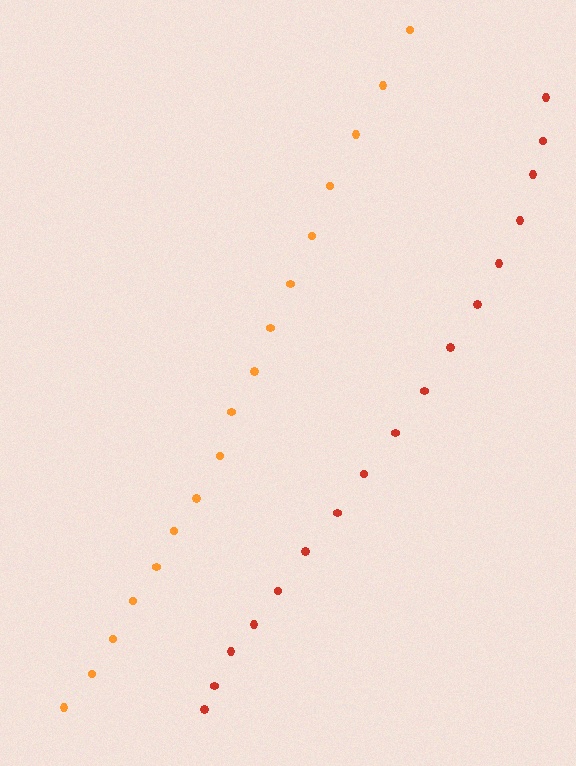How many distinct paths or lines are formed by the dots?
There are 2 distinct paths.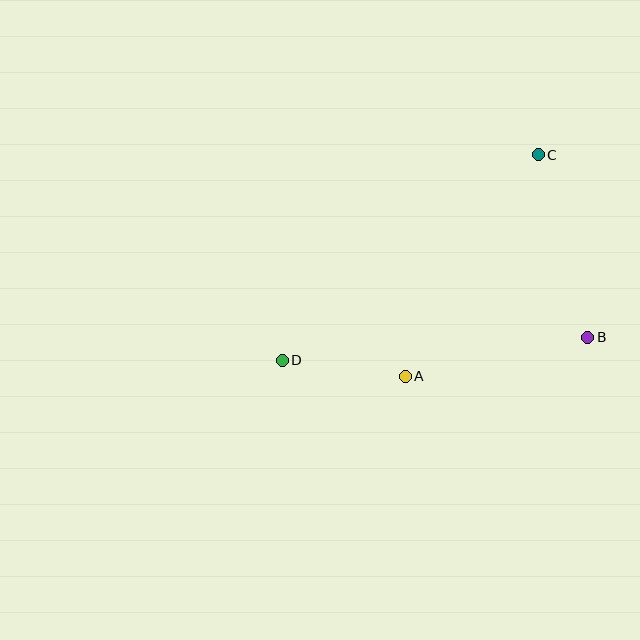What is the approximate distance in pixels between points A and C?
The distance between A and C is approximately 258 pixels.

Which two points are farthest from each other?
Points C and D are farthest from each other.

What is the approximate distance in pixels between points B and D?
The distance between B and D is approximately 307 pixels.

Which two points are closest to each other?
Points A and D are closest to each other.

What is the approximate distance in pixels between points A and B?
The distance between A and B is approximately 187 pixels.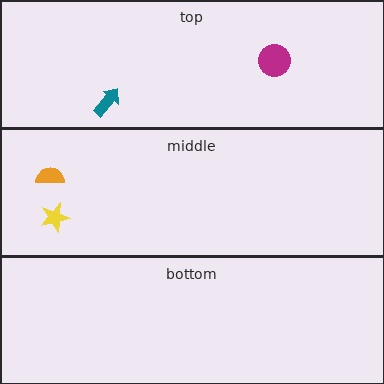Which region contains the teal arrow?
The top region.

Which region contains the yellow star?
The middle region.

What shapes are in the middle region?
The yellow star, the orange semicircle.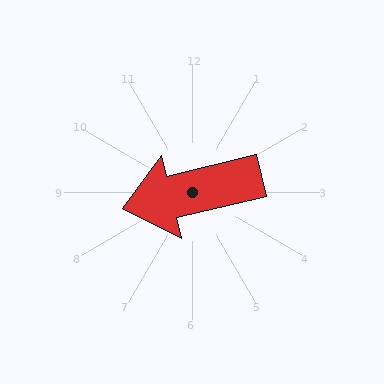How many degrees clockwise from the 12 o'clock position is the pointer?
Approximately 257 degrees.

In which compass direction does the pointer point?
West.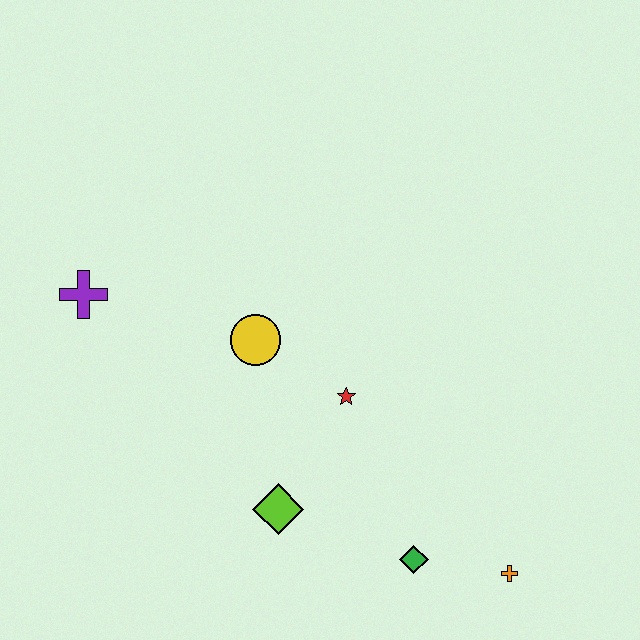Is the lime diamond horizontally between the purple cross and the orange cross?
Yes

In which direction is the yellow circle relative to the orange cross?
The yellow circle is to the left of the orange cross.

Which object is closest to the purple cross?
The yellow circle is closest to the purple cross.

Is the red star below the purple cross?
Yes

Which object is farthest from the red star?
The purple cross is farthest from the red star.